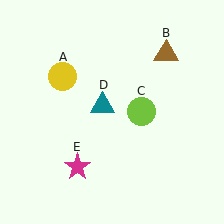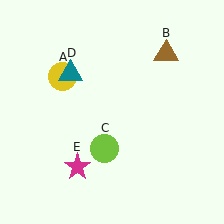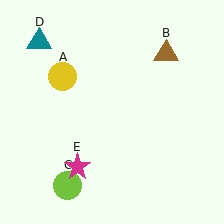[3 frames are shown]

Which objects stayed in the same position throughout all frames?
Yellow circle (object A) and brown triangle (object B) and magenta star (object E) remained stationary.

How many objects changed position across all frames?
2 objects changed position: lime circle (object C), teal triangle (object D).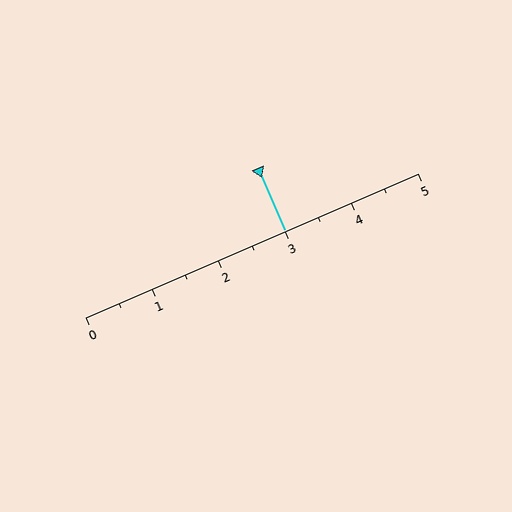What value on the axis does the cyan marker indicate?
The marker indicates approximately 3.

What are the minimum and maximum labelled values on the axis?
The axis runs from 0 to 5.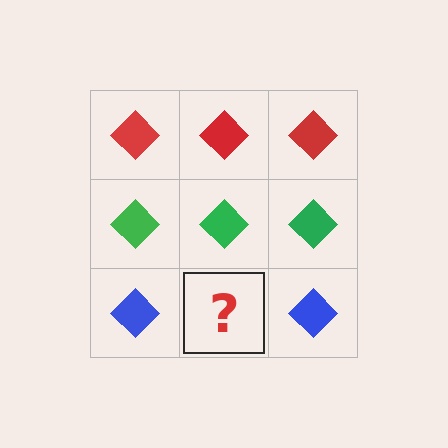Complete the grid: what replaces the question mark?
The question mark should be replaced with a blue diamond.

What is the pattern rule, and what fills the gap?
The rule is that each row has a consistent color. The gap should be filled with a blue diamond.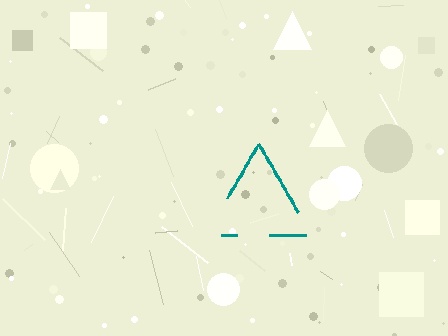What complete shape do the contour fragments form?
The contour fragments form a triangle.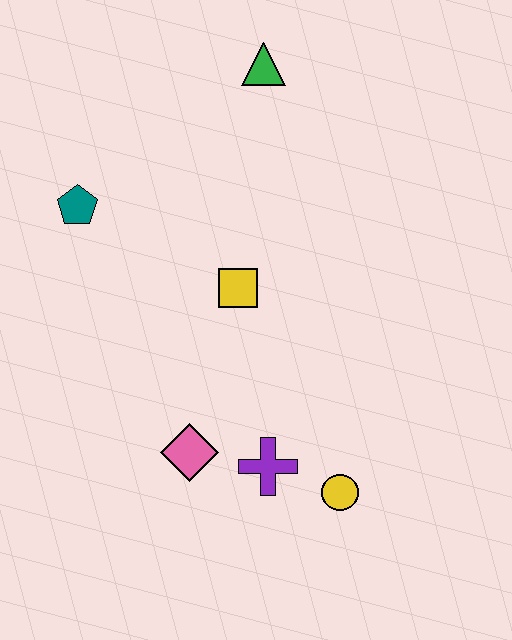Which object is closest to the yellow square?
The pink diamond is closest to the yellow square.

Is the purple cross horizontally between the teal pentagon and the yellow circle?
Yes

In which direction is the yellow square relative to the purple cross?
The yellow square is above the purple cross.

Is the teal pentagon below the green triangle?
Yes